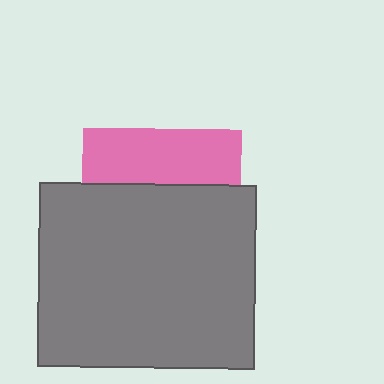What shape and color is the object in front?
The object in front is a gray rectangle.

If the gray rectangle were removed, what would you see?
You would see the complete pink square.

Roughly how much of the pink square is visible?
A small part of it is visible (roughly 34%).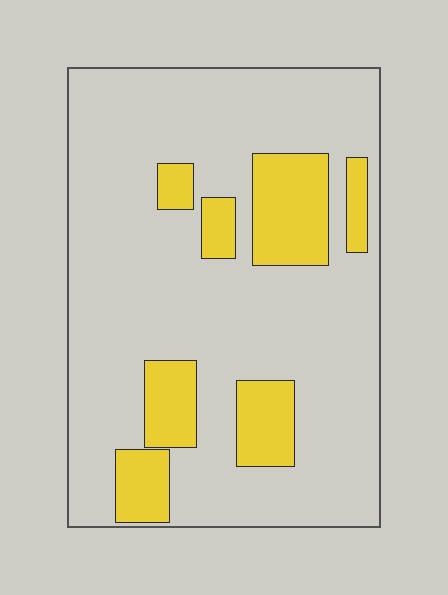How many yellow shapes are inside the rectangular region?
7.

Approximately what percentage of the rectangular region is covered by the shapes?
Approximately 20%.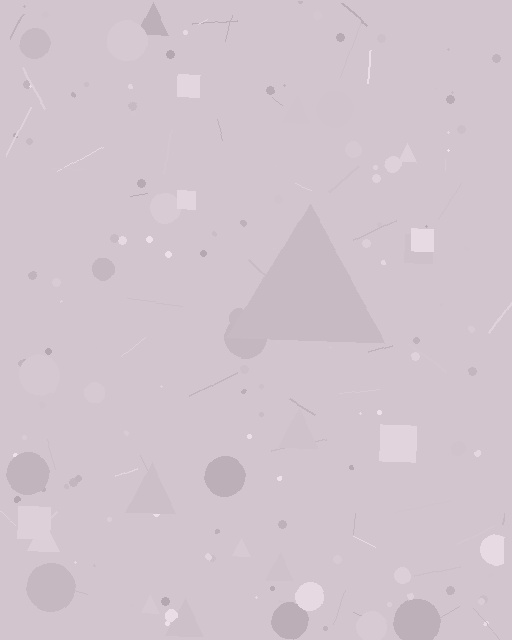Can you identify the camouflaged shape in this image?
The camouflaged shape is a triangle.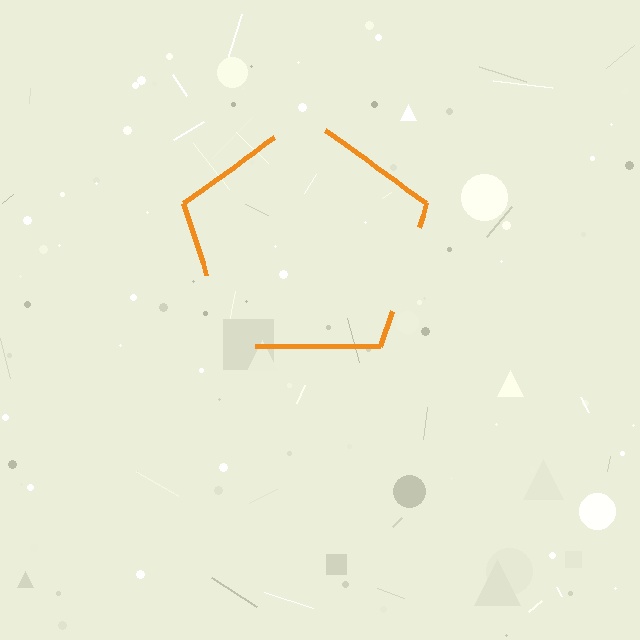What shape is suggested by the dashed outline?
The dashed outline suggests a pentagon.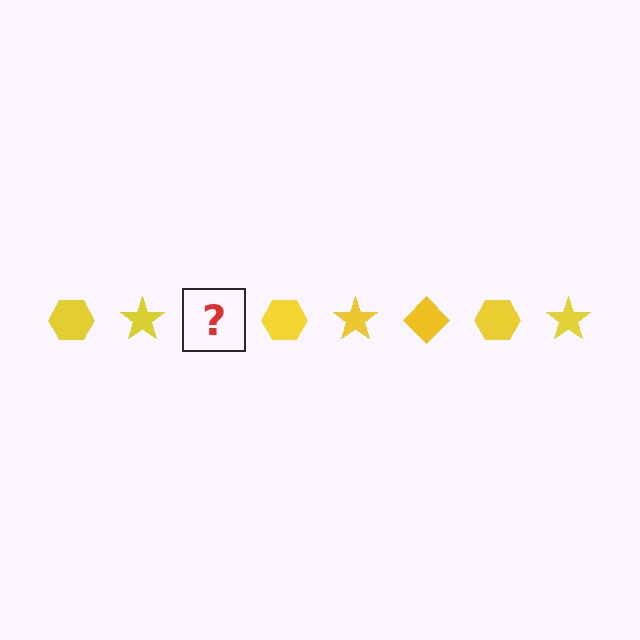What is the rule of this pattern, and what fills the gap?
The rule is that the pattern cycles through hexagon, star, diamond shapes in yellow. The gap should be filled with a yellow diamond.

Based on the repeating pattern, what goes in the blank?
The blank should be a yellow diamond.